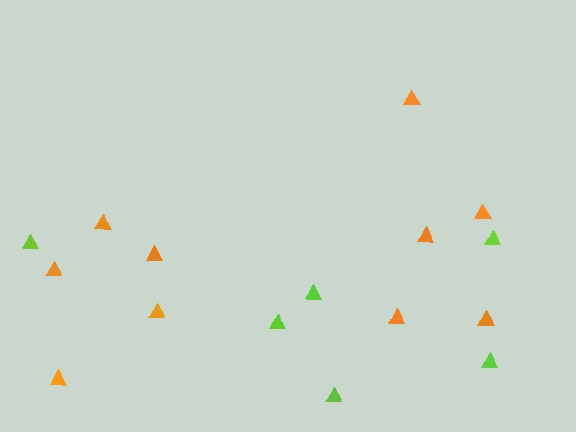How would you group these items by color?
There are 2 groups: one group of orange triangles (10) and one group of lime triangles (6).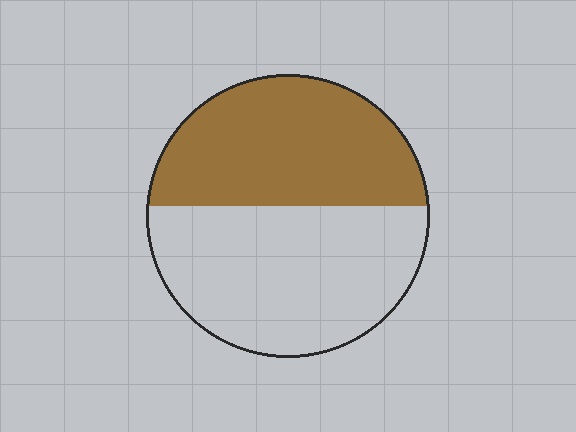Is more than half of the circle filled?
No.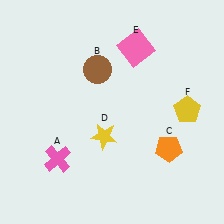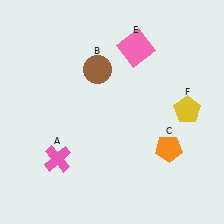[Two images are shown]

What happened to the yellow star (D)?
The yellow star (D) was removed in Image 2. It was in the bottom-left area of Image 1.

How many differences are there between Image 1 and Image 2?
There is 1 difference between the two images.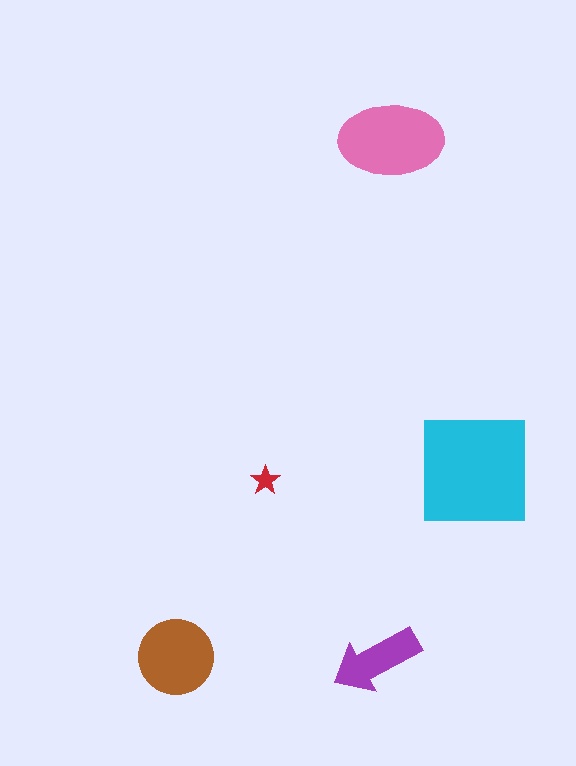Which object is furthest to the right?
The cyan square is rightmost.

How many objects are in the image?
There are 5 objects in the image.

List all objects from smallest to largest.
The red star, the purple arrow, the brown circle, the pink ellipse, the cyan square.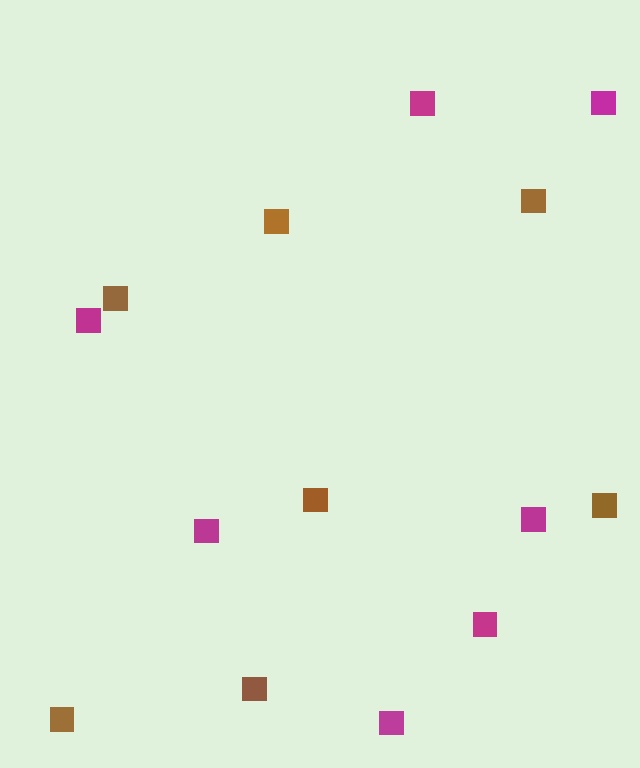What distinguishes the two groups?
There are 2 groups: one group of magenta squares (7) and one group of brown squares (7).